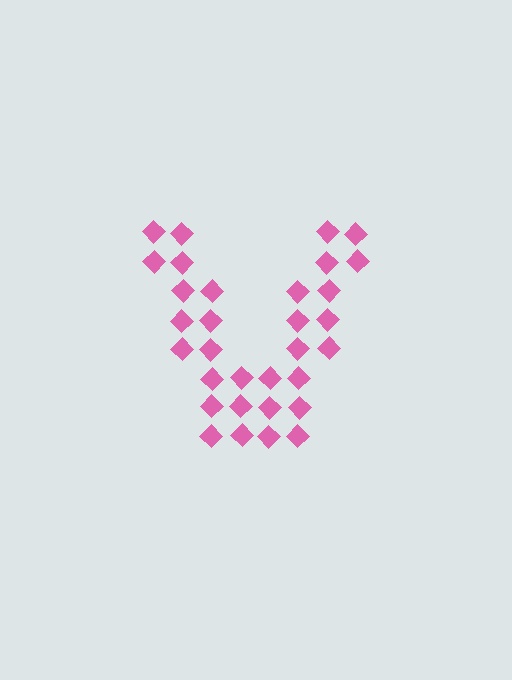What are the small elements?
The small elements are diamonds.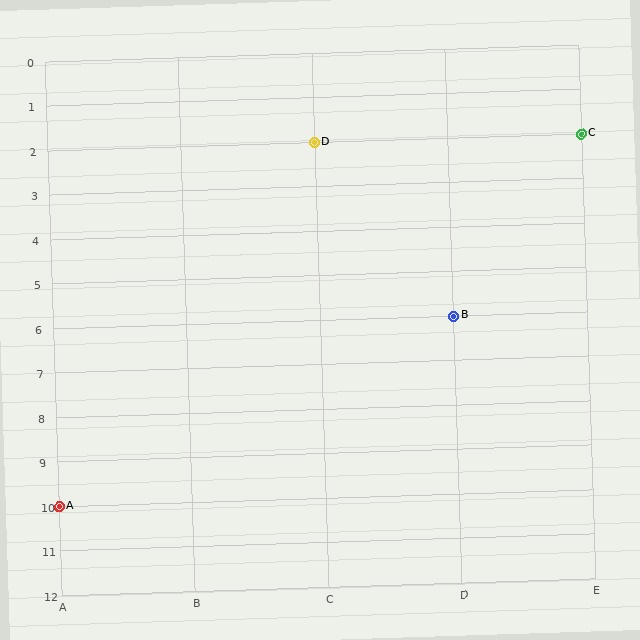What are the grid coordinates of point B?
Point B is at grid coordinates (D, 6).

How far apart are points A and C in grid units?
Points A and C are 4 columns and 8 rows apart (about 8.9 grid units diagonally).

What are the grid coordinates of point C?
Point C is at grid coordinates (E, 2).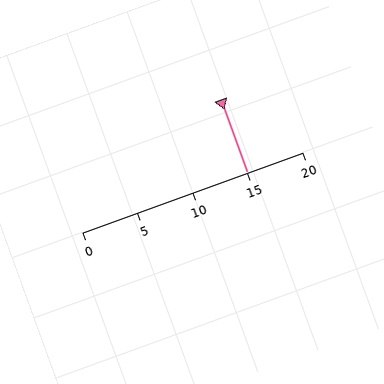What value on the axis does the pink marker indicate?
The marker indicates approximately 15.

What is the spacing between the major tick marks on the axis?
The major ticks are spaced 5 apart.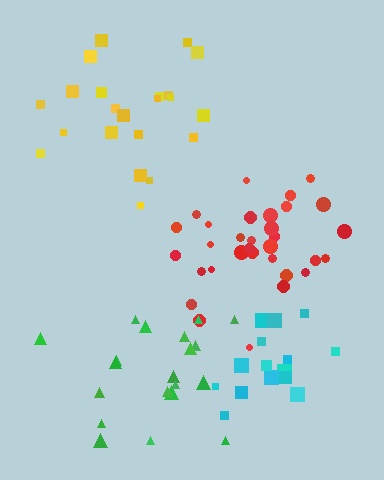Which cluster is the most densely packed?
Red.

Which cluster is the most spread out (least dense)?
Yellow.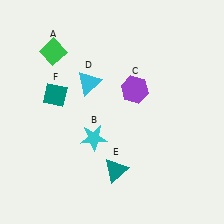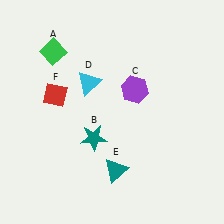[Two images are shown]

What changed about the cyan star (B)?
In Image 1, B is cyan. In Image 2, it changed to teal.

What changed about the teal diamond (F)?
In Image 1, F is teal. In Image 2, it changed to red.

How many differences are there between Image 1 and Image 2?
There are 2 differences between the two images.